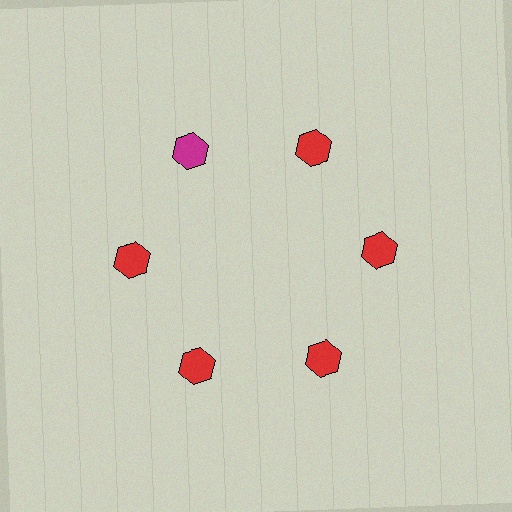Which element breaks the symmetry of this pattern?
The magenta hexagon at roughly the 11 o'clock position breaks the symmetry. All other shapes are red hexagons.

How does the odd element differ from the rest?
It has a different color: magenta instead of red.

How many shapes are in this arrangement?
There are 6 shapes arranged in a ring pattern.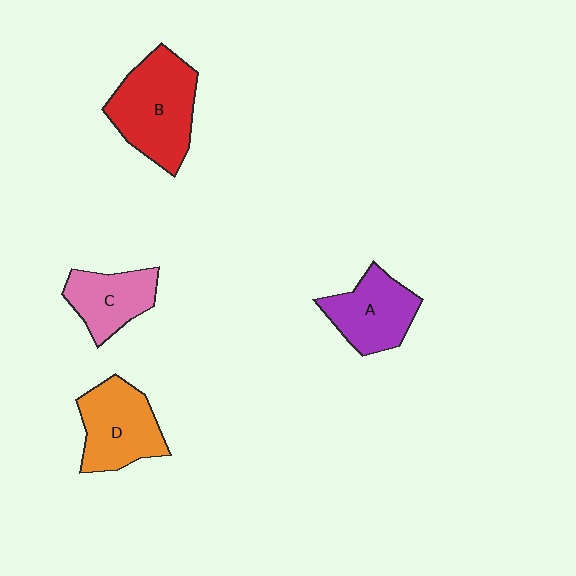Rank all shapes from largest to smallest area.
From largest to smallest: B (red), D (orange), A (purple), C (pink).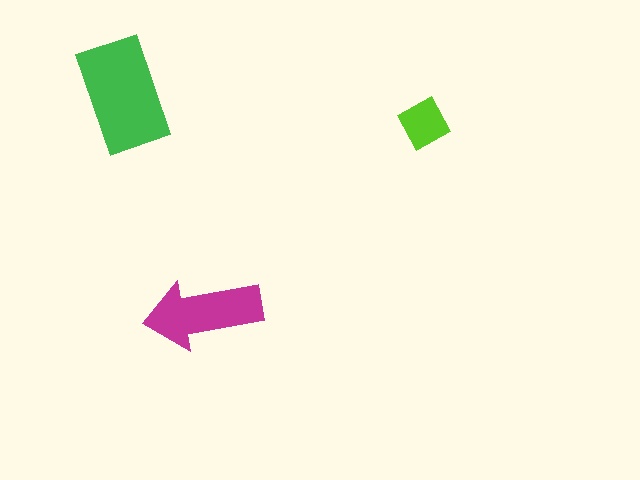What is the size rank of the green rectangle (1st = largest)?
1st.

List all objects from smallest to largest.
The lime diamond, the magenta arrow, the green rectangle.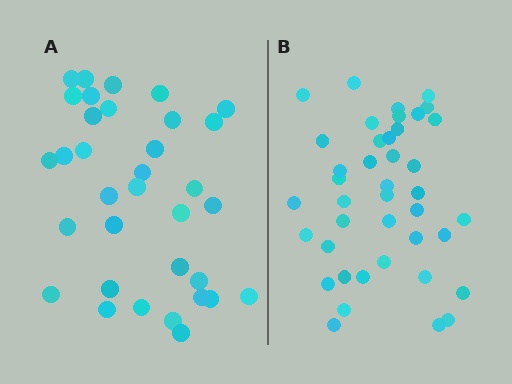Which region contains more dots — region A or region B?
Region B (the right region) has more dots.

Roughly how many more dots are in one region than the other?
Region B has roughly 8 or so more dots than region A.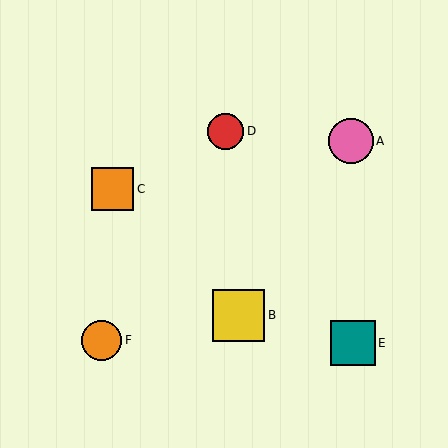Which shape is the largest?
The yellow square (labeled B) is the largest.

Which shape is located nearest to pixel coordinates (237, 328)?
The yellow square (labeled B) at (239, 315) is nearest to that location.